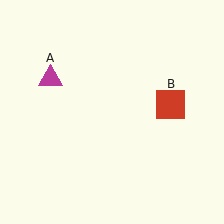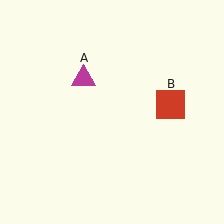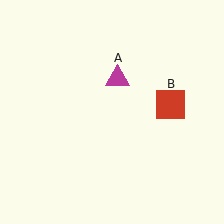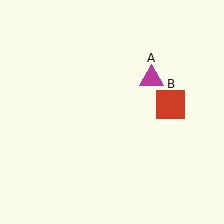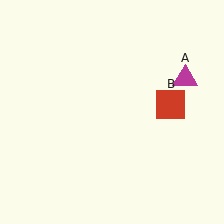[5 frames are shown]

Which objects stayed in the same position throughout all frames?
Red square (object B) remained stationary.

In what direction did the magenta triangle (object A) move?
The magenta triangle (object A) moved right.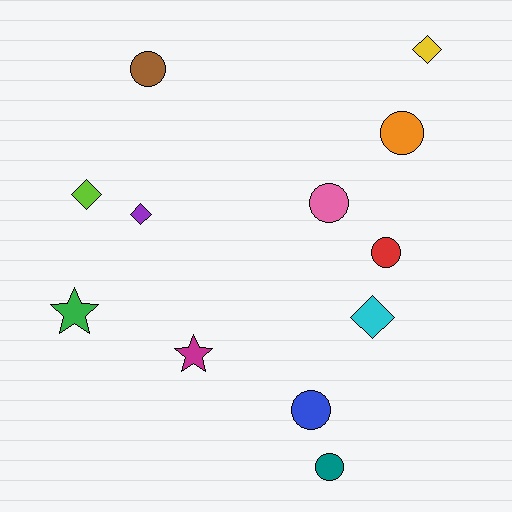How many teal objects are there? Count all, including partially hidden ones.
There is 1 teal object.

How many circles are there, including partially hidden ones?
There are 6 circles.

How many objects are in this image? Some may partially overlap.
There are 12 objects.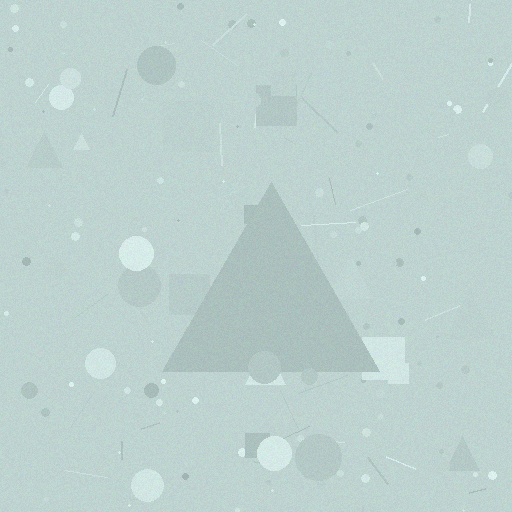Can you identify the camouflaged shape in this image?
The camouflaged shape is a triangle.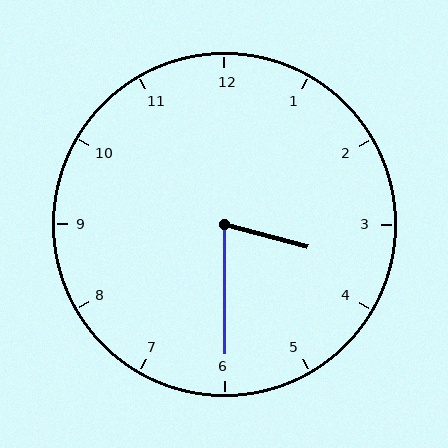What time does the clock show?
3:30.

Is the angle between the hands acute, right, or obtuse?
It is acute.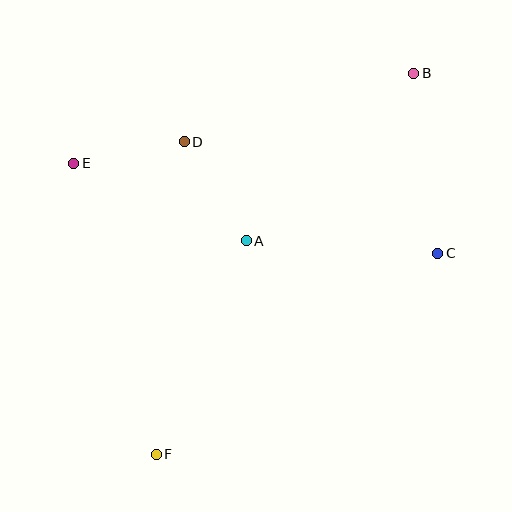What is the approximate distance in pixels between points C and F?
The distance between C and F is approximately 346 pixels.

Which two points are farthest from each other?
Points B and F are farthest from each other.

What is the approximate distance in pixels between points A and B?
The distance between A and B is approximately 237 pixels.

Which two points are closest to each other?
Points D and E are closest to each other.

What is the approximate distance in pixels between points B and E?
The distance between B and E is approximately 352 pixels.